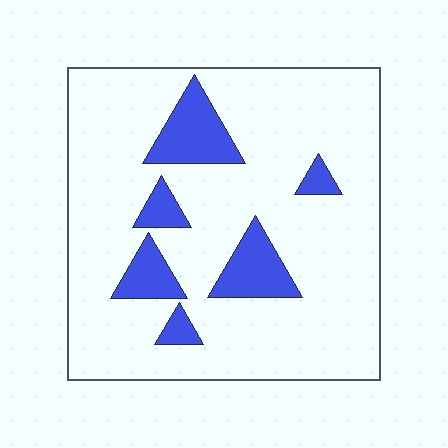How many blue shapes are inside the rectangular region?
6.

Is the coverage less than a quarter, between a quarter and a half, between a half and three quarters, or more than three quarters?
Less than a quarter.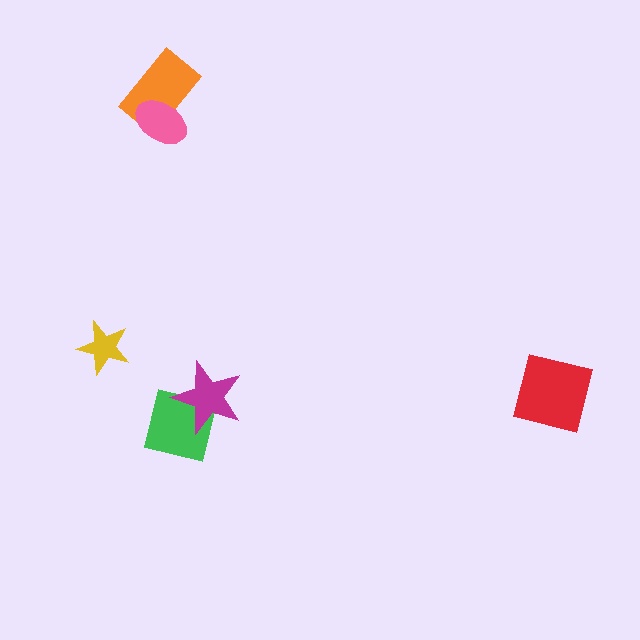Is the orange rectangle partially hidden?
Yes, it is partially covered by another shape.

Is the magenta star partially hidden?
No, no other shape covers it.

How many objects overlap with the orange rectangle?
1 object overlaps with the orange rectangle.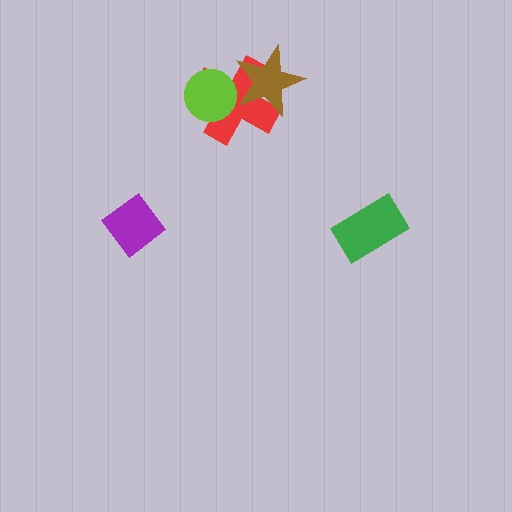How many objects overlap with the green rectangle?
0 objects overlap with the green rectangle.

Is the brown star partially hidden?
No, no other shape covers it.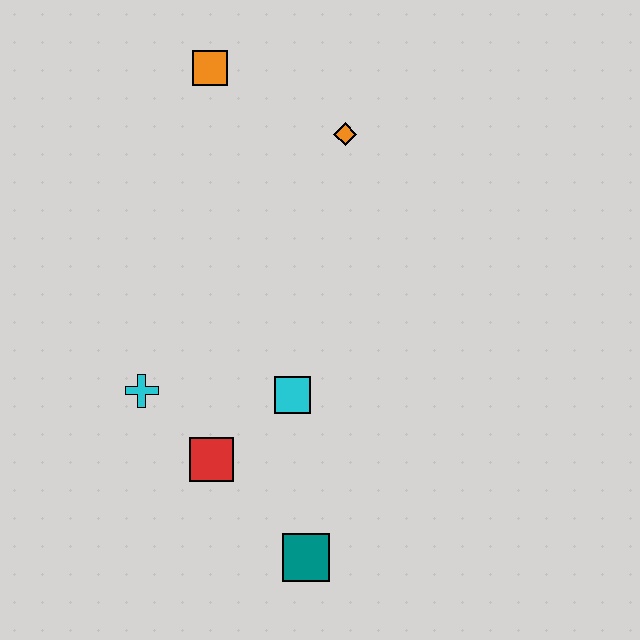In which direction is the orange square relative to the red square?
The orange square is above the red square.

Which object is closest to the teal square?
The red square is closest to the teal square.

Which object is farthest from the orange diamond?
The teal square is farthest from the orange diamond.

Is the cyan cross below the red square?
No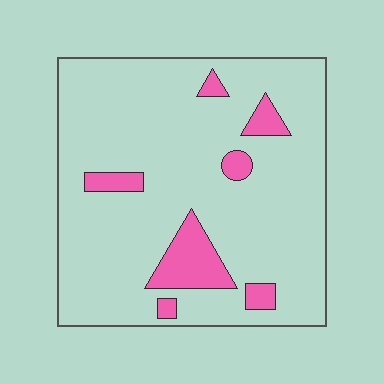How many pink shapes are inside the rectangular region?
7.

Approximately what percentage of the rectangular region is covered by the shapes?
Approximately 10%.